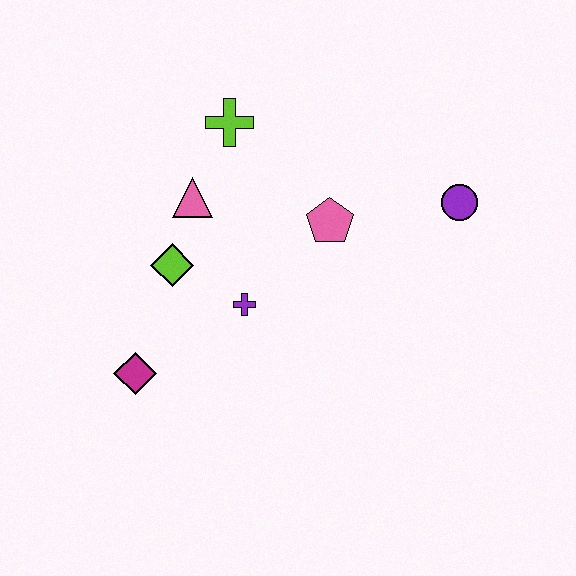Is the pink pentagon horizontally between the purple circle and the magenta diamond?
Yes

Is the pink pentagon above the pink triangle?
No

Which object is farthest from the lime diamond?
The purple circle is farthest from the lime diamond.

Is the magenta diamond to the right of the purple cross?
No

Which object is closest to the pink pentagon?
The purple cross is closest to the pink pentagon.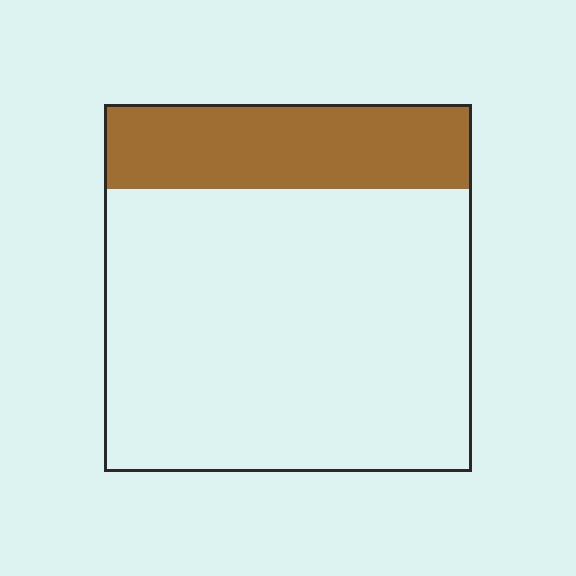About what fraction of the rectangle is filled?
About one quarter (1/4).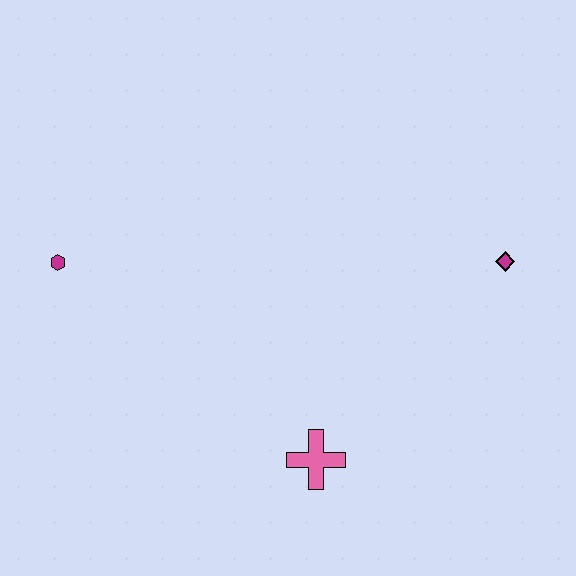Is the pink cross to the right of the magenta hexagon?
Yes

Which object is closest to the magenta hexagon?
The pink cross is closest to the magenta hexagon.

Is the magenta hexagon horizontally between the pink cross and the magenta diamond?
No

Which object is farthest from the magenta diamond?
The magenta hexagon is farthest from the magenta diamond.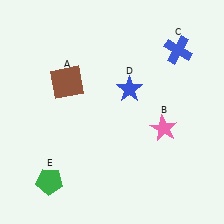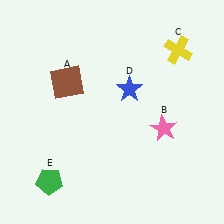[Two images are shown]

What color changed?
The cross (C) changed from blue in Image 1 to yellow in Image 2.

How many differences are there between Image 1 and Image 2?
There is 1 difference between the two images.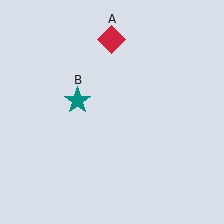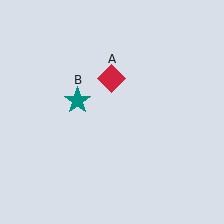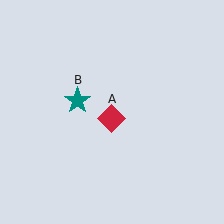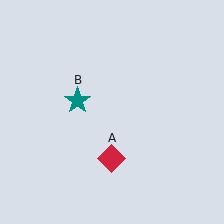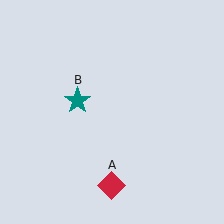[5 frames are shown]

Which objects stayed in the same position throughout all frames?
Teal star (object B) remained stationary.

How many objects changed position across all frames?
1 object changed position: red diamond (object A).